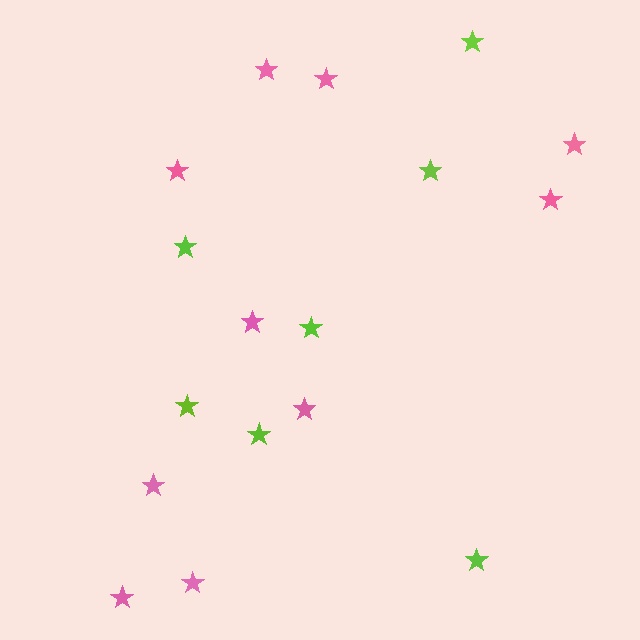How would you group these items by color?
There are 2 groups: one group of lime stars (7) and one group of pink stars (10).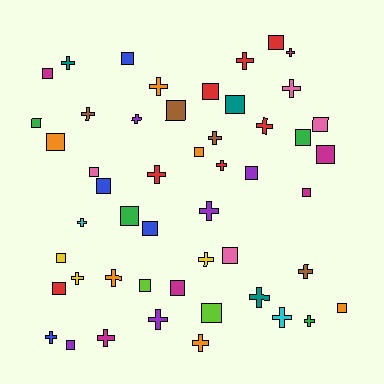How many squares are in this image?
There are 26 squares.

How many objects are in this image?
There are 50 objects.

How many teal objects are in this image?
There are 3 teal objects.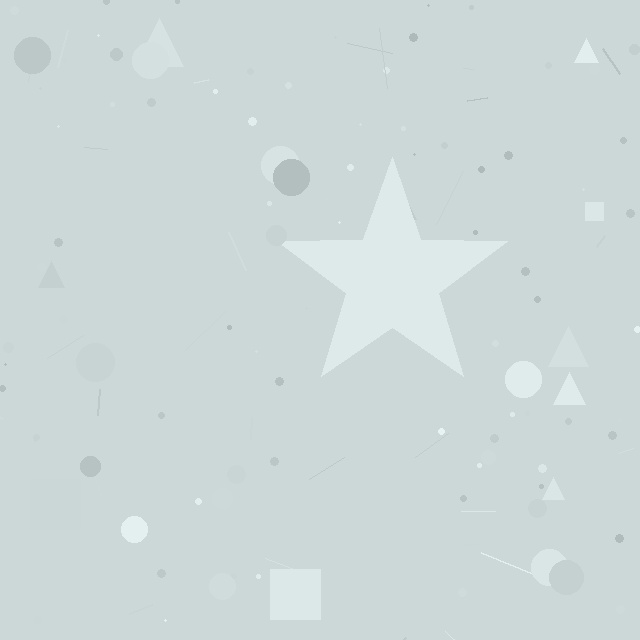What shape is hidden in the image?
A star is hidden in the image.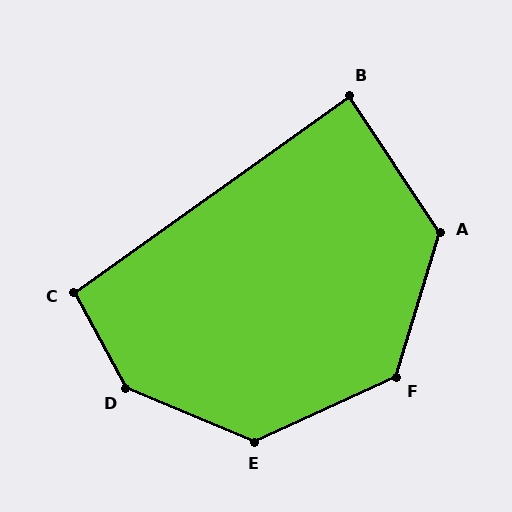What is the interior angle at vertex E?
Approximately 133 degrees (obtuse).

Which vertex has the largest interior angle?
D, at approximately 141 degrees.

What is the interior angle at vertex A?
Approximately 130 degrees (obtuse).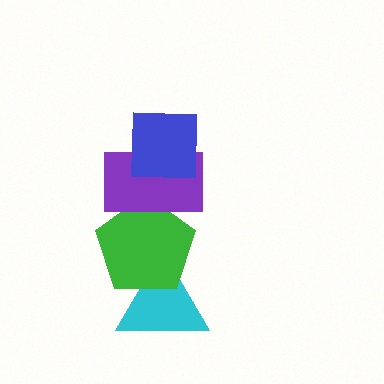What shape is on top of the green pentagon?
The purple rectangle is on top of the green pentagon.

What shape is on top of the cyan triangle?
The green pentagon is on top of the cyan triangle.